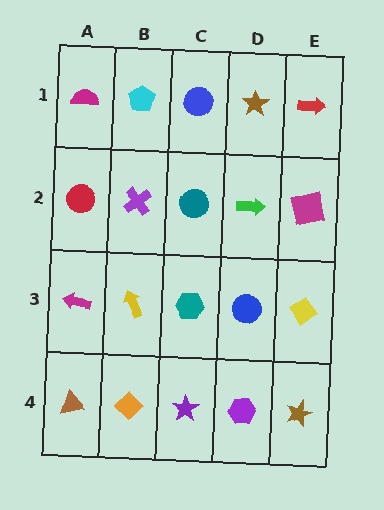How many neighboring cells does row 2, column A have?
3.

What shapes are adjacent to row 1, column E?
A magenta square (row 2, column E), a brown star (row 1, column D).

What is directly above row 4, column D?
A blue circle.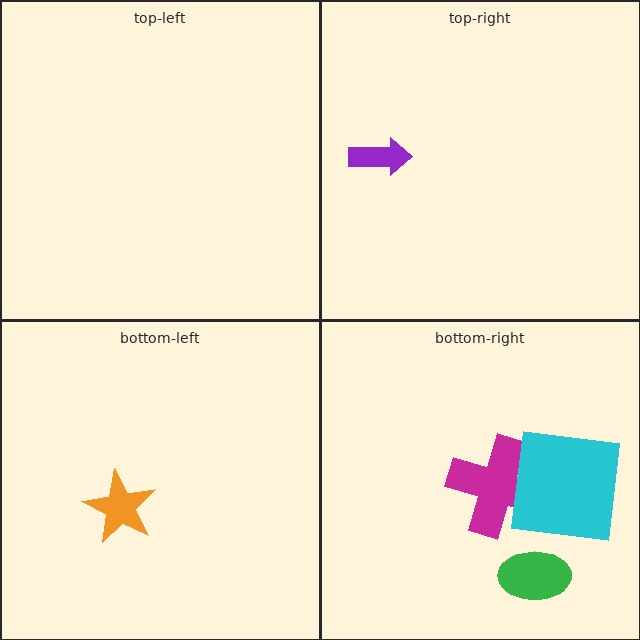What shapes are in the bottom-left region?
The orange star.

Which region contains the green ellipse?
The bottom-right region.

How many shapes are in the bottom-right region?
3.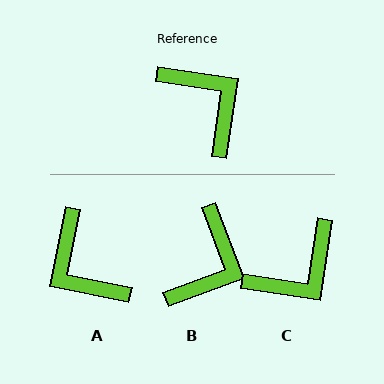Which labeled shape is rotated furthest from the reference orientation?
A, about 177 degrees away.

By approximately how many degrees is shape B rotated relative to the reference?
Approximately 61 degrees clockwise.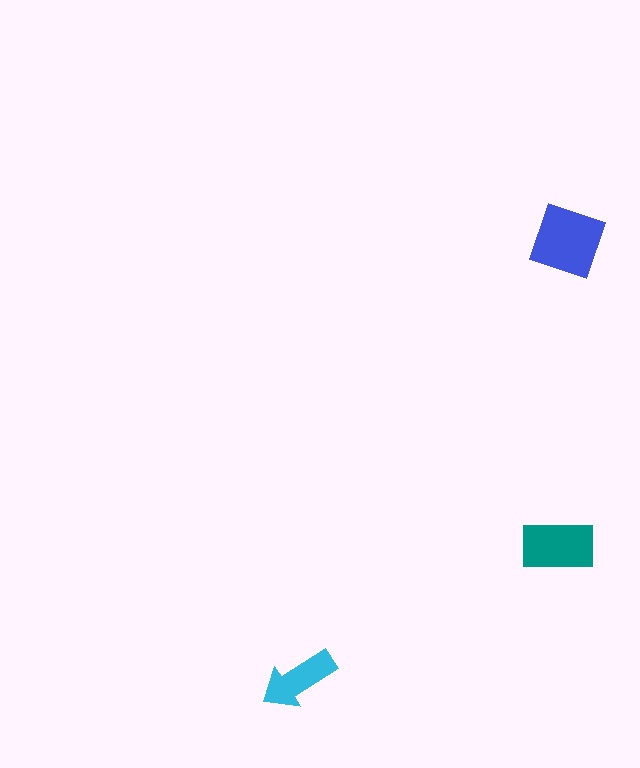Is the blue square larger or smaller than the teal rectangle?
Larger.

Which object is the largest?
The blue square.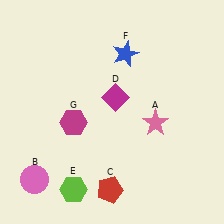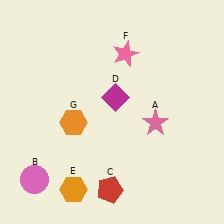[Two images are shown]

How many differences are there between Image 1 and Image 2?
There are 3 differences between the two images.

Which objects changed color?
E changed from lime to orange. F changed from blue to pink. G changed from magenta to orange.